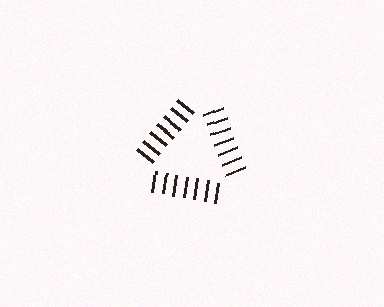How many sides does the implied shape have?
3 sides — the line-ends trace a triangle.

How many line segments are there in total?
21 — 7 along each of the 3 edges.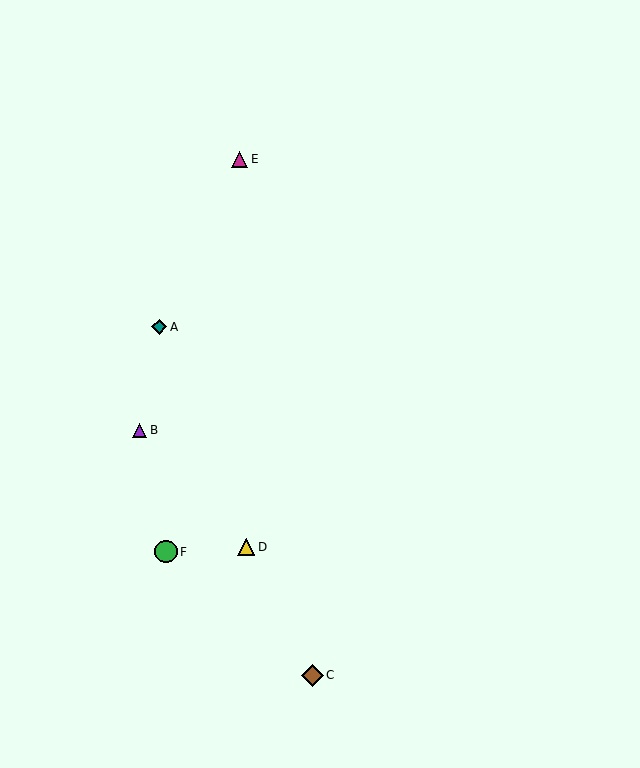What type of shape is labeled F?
Shape F is a green circle.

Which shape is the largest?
The green circle (labeled F) is the largest.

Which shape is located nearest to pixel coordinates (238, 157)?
The magenta triangle (labeled E) at (240, 159) is nearest to that location.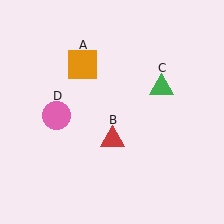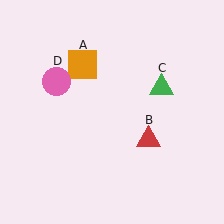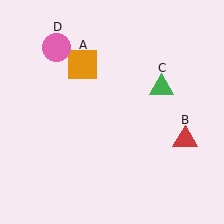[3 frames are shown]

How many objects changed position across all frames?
2 objects changed position: red triangle (object B), pink circle (object D).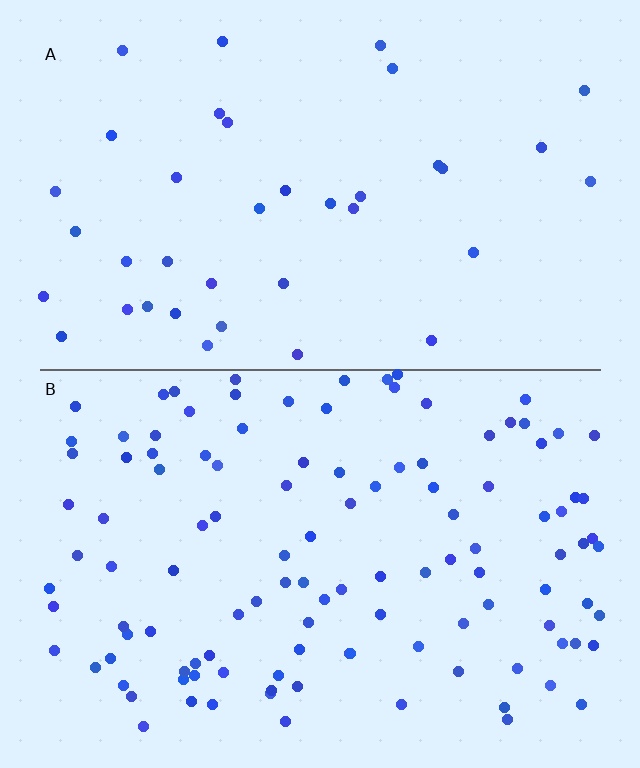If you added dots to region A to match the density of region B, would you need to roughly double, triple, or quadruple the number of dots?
Approximately triple.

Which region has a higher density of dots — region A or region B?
B (the bottom).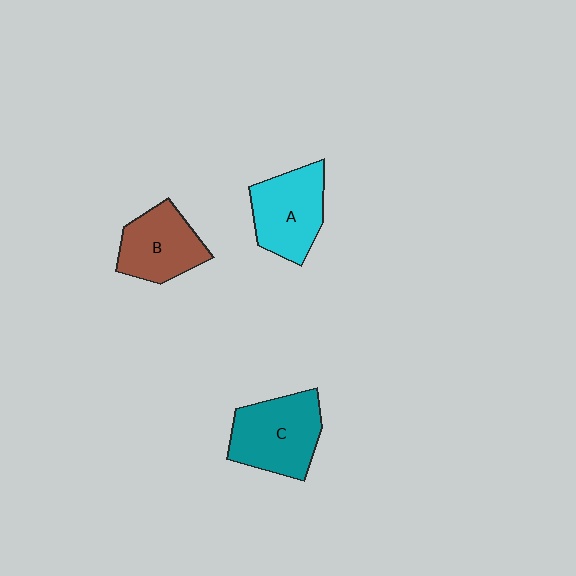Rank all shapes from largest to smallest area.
From largest to smallest: C (teal), A (cyan), B (brown).